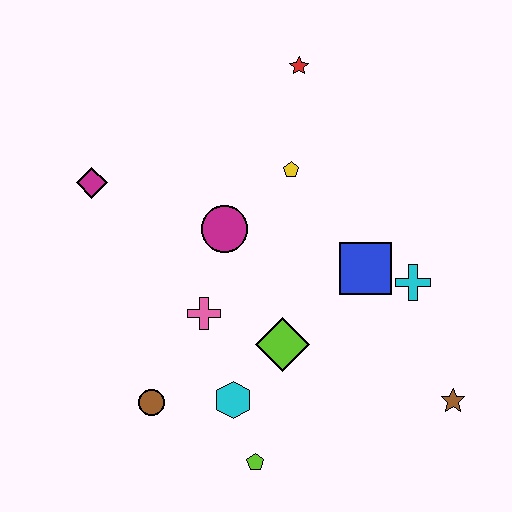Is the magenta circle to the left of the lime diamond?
Yes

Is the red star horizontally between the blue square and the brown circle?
Yes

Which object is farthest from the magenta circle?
The brown star is farthest from the magenta circle.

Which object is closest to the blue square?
The cyan cross is closest to the blue square.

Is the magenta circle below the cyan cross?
No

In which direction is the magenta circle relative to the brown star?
The magenta circle is to the left of the brown star.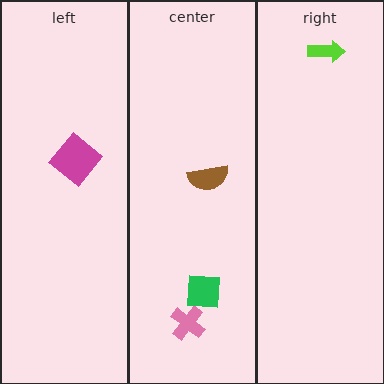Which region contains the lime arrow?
The right region.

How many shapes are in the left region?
1.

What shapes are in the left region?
The magenta diamond.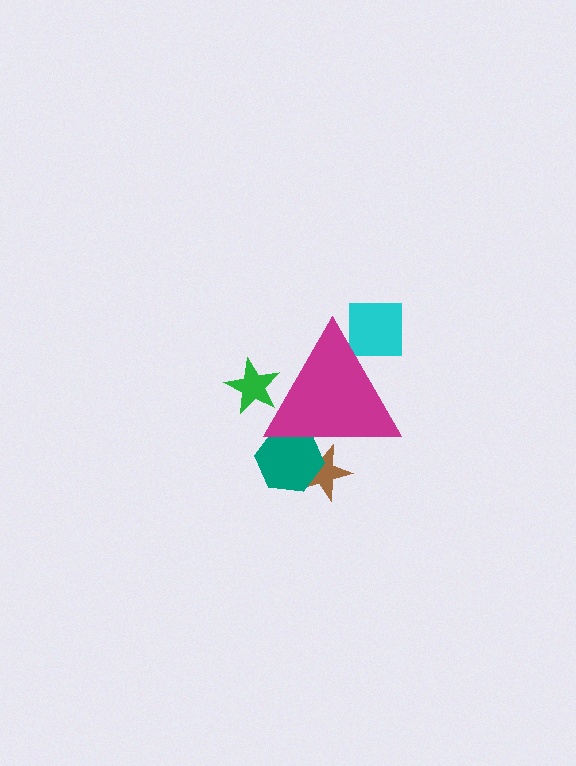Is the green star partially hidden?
Yes, the green star is partially hidden behind the magenta triangle.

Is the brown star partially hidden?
Yes, the brown star is partially hidden behind the magenta triangle.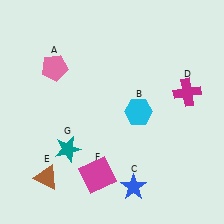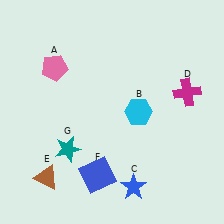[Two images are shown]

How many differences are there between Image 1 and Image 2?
There is 1 difference between the two images.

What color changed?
The square (F) changed from magenta in Image 1 to blue in Image 2.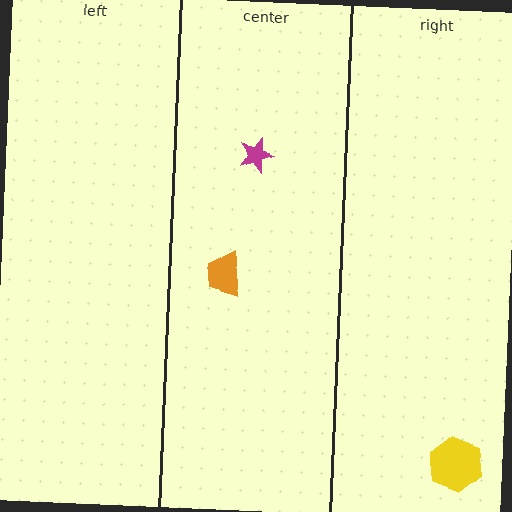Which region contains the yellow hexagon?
The right region.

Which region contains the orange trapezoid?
The center region.